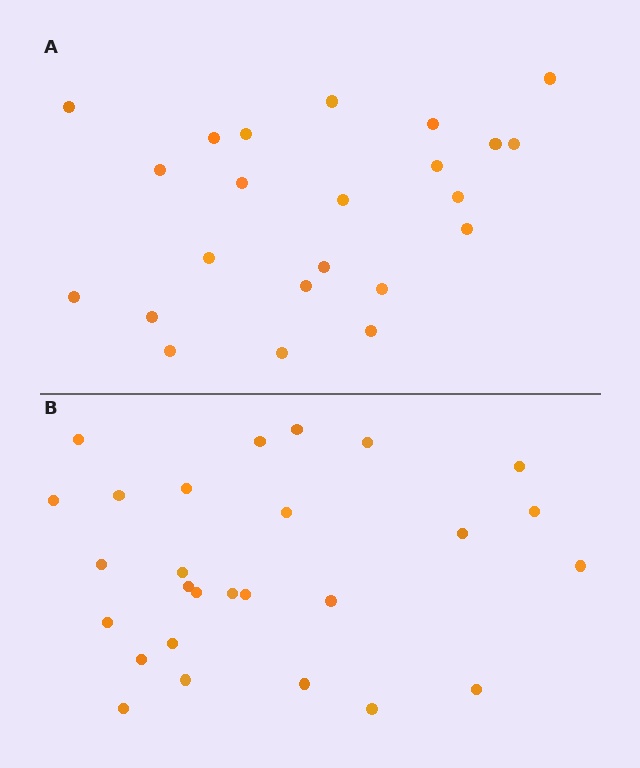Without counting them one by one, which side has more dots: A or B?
Region B (the bottom region) has more dots.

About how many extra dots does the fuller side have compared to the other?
Region B has about 4 more dots than region A.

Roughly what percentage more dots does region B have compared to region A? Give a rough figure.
About 15% more.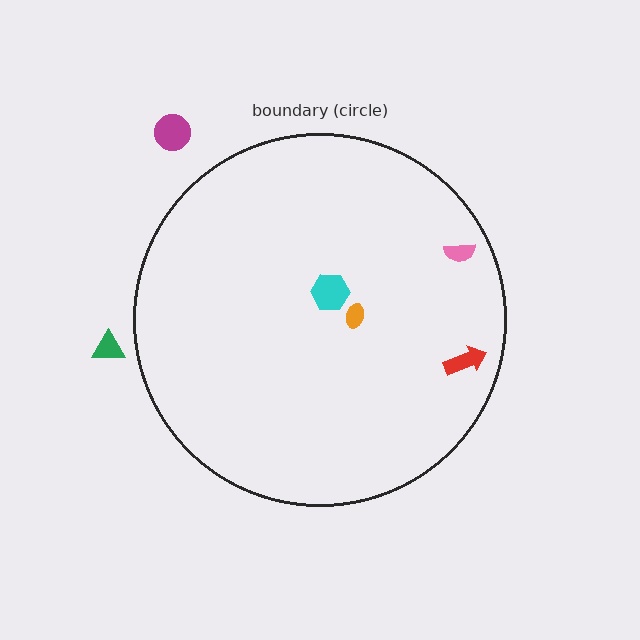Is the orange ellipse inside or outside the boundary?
Inside.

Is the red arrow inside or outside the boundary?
Inside.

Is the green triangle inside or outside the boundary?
Outside.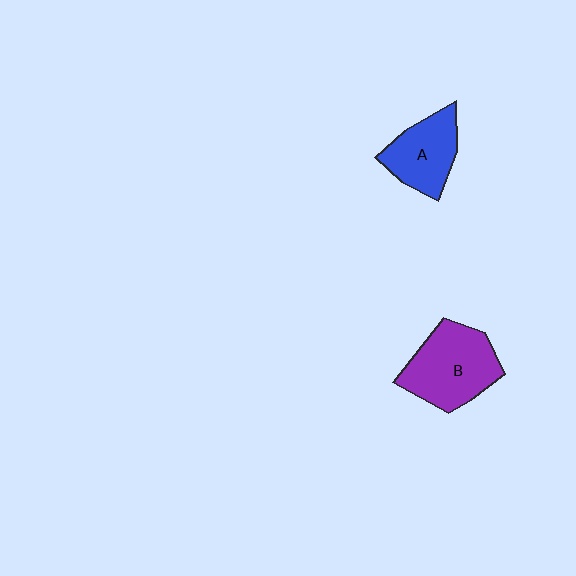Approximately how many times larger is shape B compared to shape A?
Approximately 1.4 times.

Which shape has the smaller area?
Shape A (blue).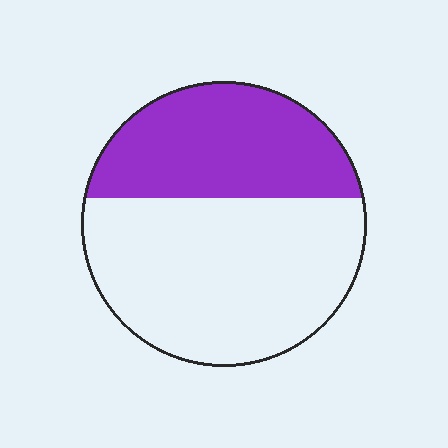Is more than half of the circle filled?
No.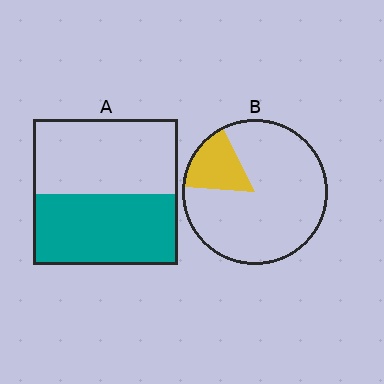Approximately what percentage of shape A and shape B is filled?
A is approximately 50% and B is approximately 15%.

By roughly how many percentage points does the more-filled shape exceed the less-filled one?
By roughly 30 percentage points (A over B).